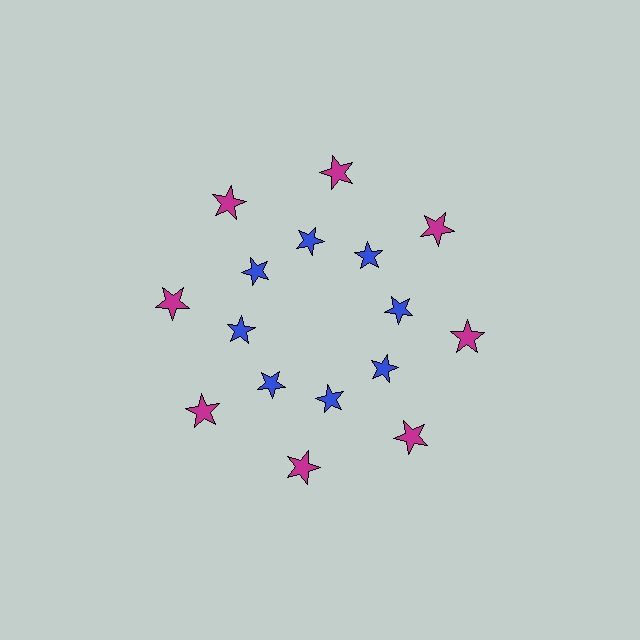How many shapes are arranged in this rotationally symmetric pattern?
There are 16 shapes, arranged in 8 groups of 2.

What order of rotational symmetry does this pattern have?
This pattern has 8-fold rotational symmetry.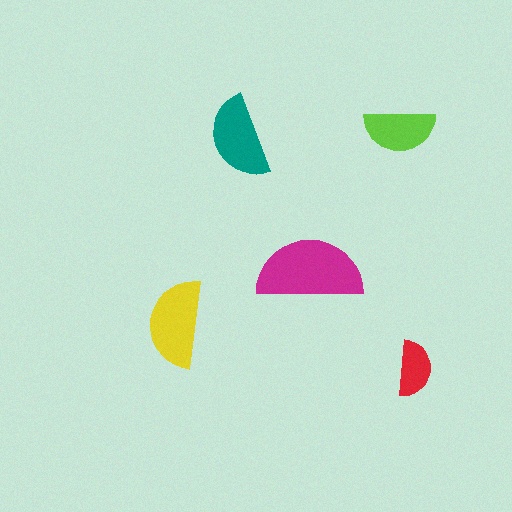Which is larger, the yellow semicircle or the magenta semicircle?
The magenta one.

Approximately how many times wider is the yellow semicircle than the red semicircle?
About 1.5 times wider.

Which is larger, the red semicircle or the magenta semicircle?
The magenta one.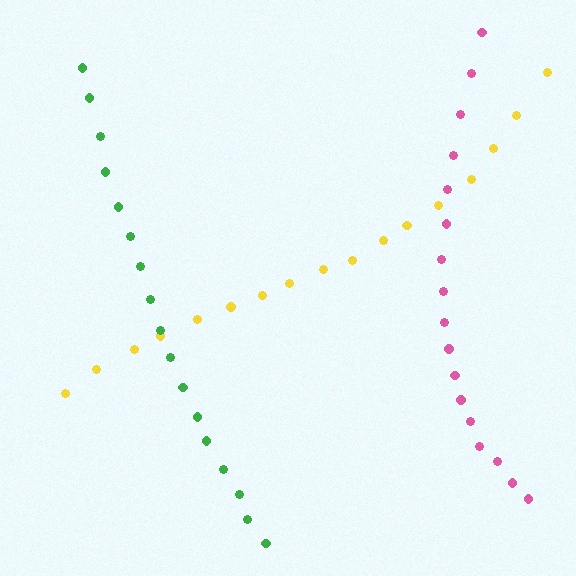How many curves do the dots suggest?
There are 3 distinct paths.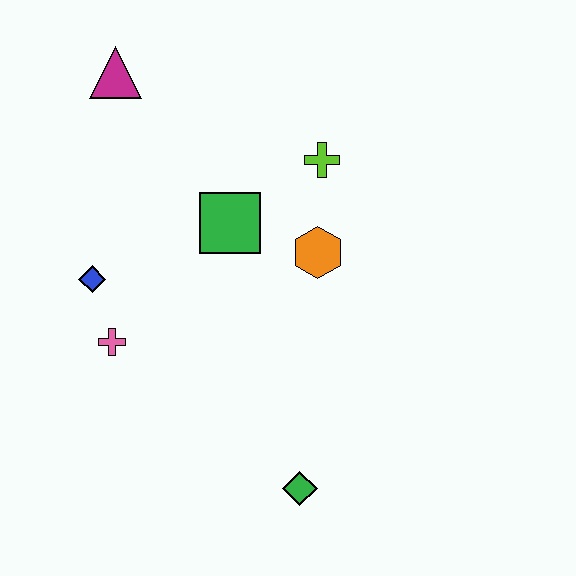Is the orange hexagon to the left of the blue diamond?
No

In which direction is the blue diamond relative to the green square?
The blue diamond is to the left of the green square.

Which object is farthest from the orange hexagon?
The magenta triangle is farthest from the orange hexagon.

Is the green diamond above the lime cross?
No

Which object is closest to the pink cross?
The blue diamond is closest to the pink cross.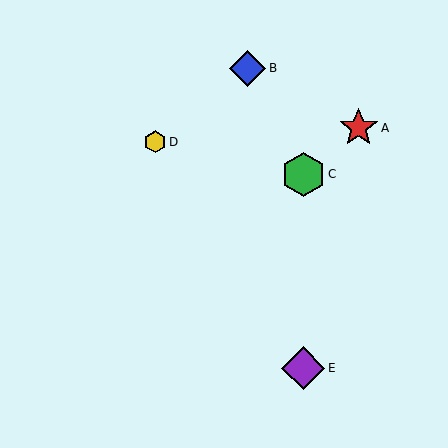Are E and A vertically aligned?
No, E is at x≈303 and A is at x≈359.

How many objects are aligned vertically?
2 objects (C, E) are aligned vertically.